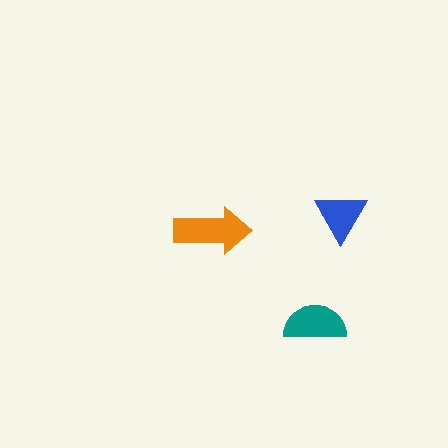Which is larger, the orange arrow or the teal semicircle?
The orange arrow.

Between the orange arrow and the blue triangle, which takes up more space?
The orange arrow.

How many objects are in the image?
There are 3 objects in the image.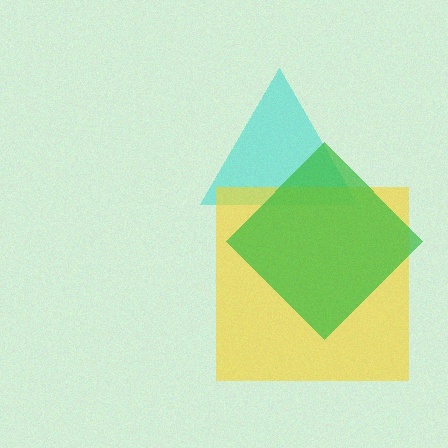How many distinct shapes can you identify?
There are 3 distinct shapes: a cyan triangle, a yellow square, a green diamond.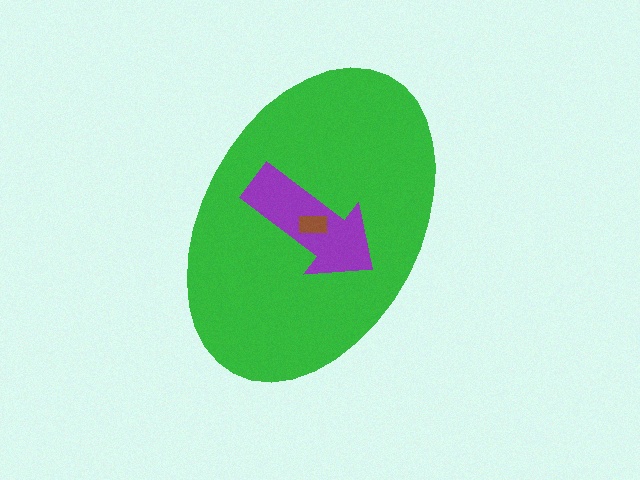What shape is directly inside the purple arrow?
The brown rectangle.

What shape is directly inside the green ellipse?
The purple arrow.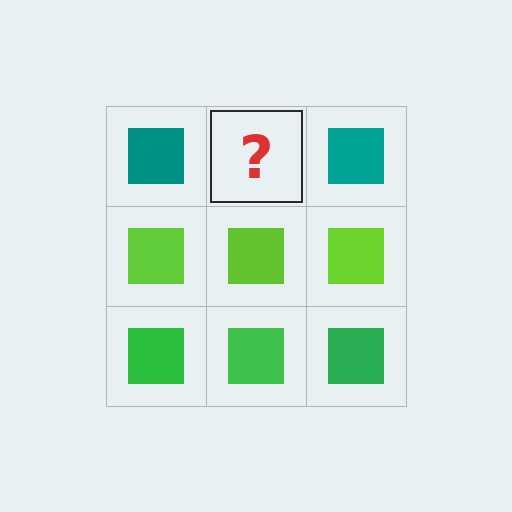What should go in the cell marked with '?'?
The missing cell should contain a teal square.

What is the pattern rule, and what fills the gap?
The rule is that each row has a consistent color. The gap should be filled with a teal square.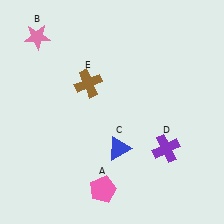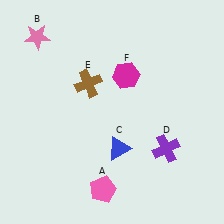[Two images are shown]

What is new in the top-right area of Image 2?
A magenta hexagon (F) was added in the top-right area of Image 2.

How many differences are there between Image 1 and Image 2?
There is 1 difference between the two images.